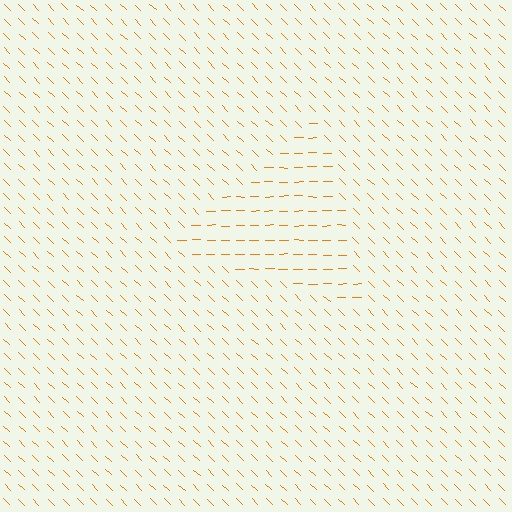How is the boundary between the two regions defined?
The boundary is defined purely by a change in line orientation (approximately 45 degrees difference). All lines are the same color and thickness.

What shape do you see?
I see a triangle.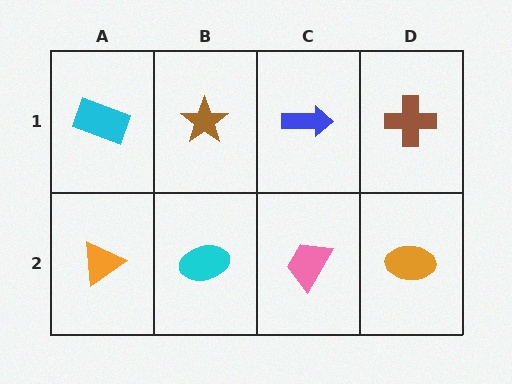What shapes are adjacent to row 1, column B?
A cyan ellipse (row 2, column B), a cyan rectangle (row 1, column A), a blue arrow (row 1, column C).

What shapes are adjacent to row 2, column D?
A brown cross (row 1, column D), a pink trapezoid (row 2, column C).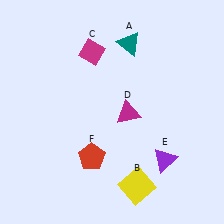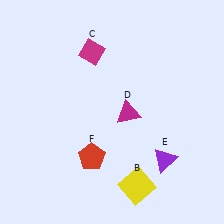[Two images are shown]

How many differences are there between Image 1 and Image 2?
There is 1 difference between the two images.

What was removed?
The teal triangle (A) was removed in Image 2.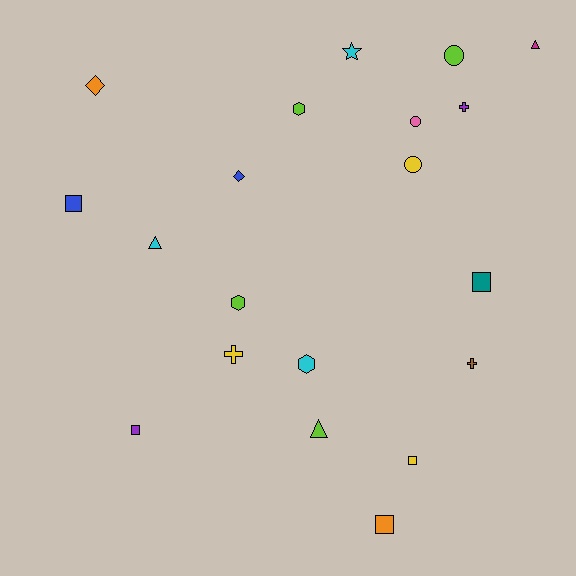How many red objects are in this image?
There are no red objects.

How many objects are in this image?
There are 20 objects.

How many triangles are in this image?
There are 3 triangles.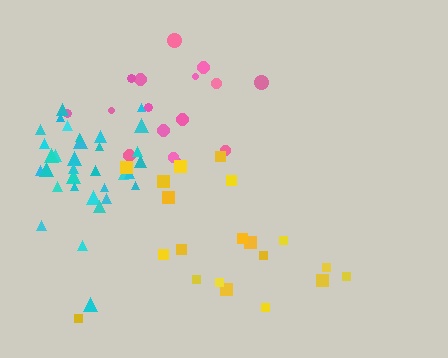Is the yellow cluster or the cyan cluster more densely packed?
Cyan.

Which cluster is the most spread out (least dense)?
Yellow.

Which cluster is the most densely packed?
Cyan.